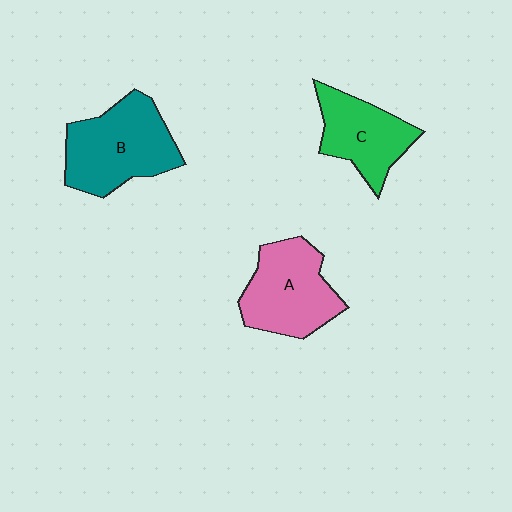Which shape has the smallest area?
Shape C (green).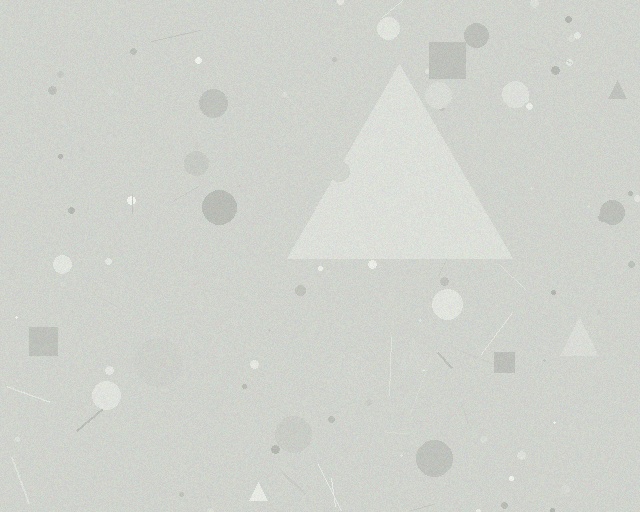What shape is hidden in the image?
A triangle is hidden in the image.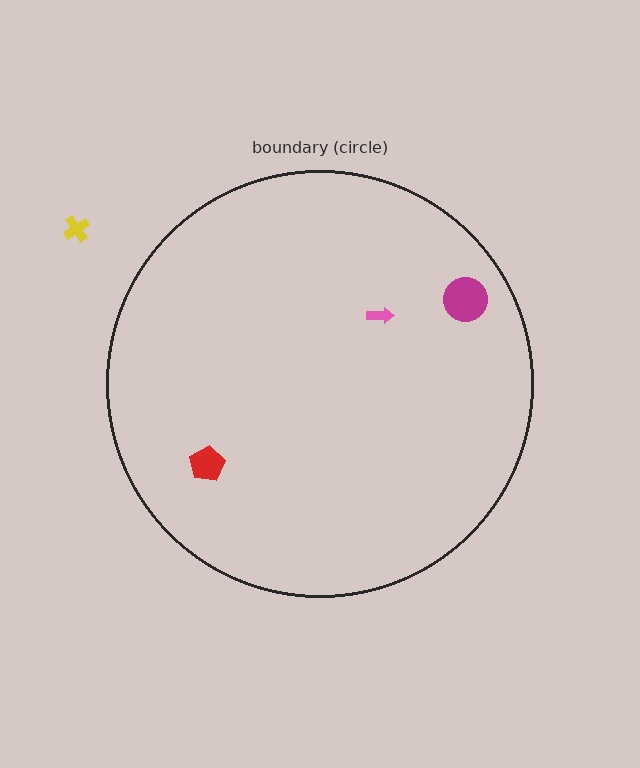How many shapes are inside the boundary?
3 inside, 1 outside.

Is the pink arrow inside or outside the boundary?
Inside.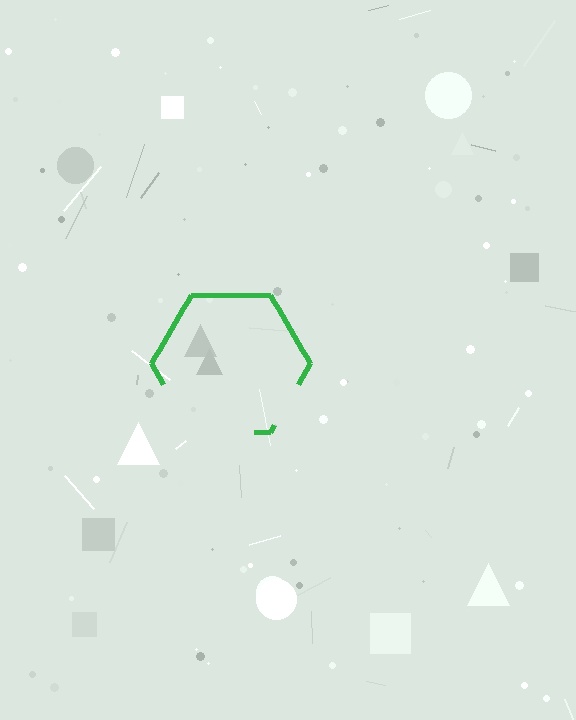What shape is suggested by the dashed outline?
The dashed outline suggests a hexagon.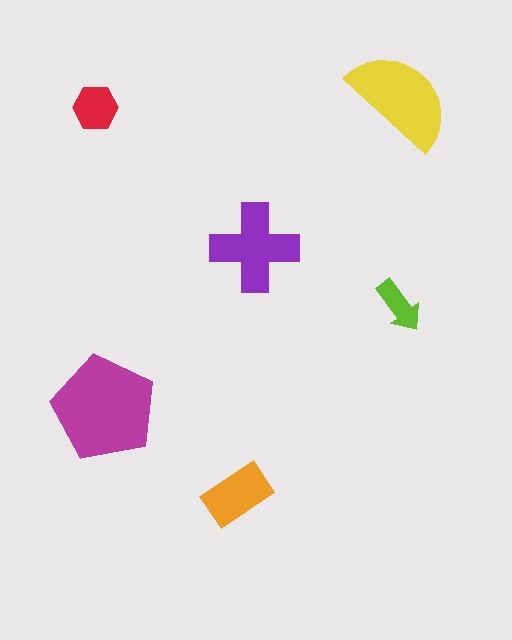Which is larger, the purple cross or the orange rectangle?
The purple cross.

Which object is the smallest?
The lime arrow.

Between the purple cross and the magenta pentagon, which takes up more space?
The magenta pentagon.